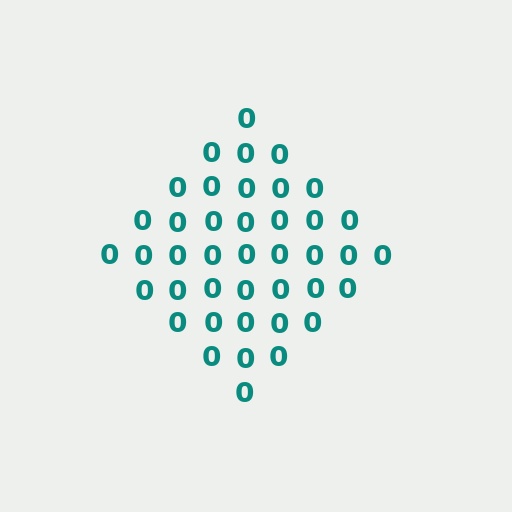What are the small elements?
The small elements are digit 0's.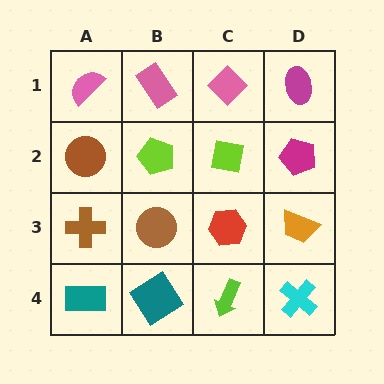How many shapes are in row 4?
4 shapes.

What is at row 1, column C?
A pink diamond.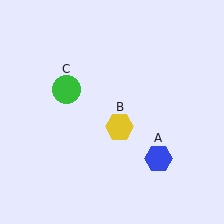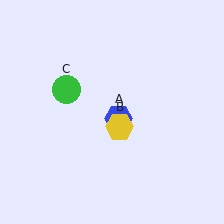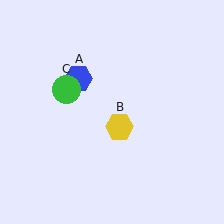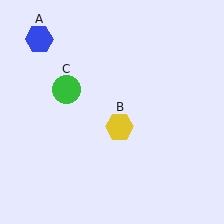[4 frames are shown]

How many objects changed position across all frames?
1 object changed position: blue hexagon (object A).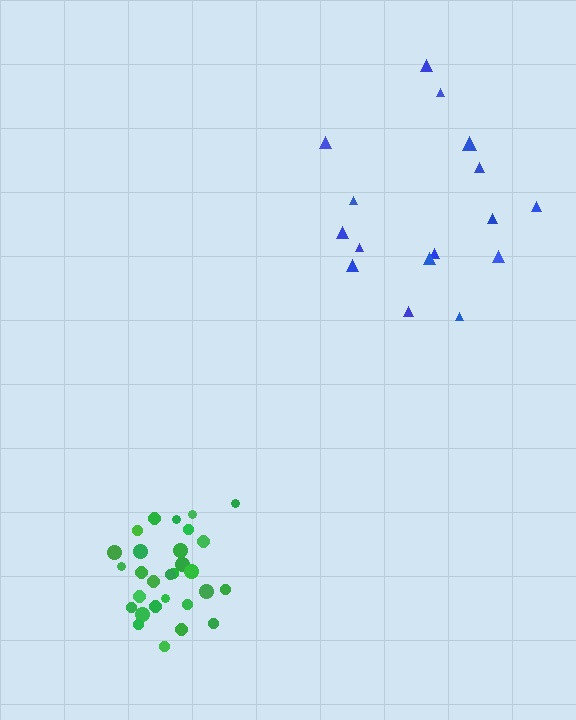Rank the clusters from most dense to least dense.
green, blue.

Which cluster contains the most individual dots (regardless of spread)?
Green (29).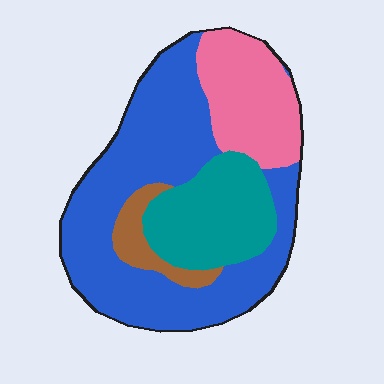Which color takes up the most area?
Blue, at roughly 55%.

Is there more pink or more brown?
Pink.